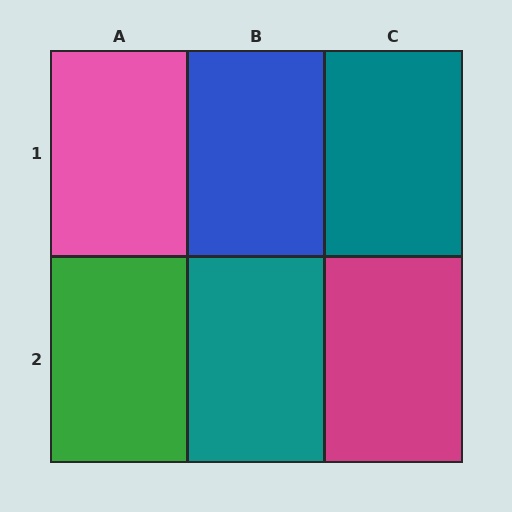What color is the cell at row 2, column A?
Green.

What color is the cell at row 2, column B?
Teal.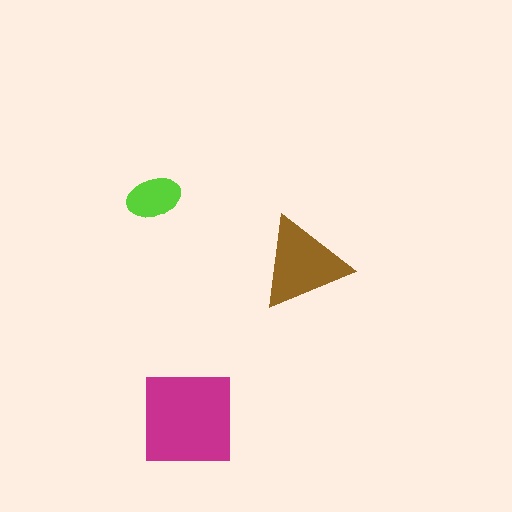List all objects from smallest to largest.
The lime ellipse, the brown triangle, the magenta square.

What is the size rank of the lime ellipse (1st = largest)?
3rd.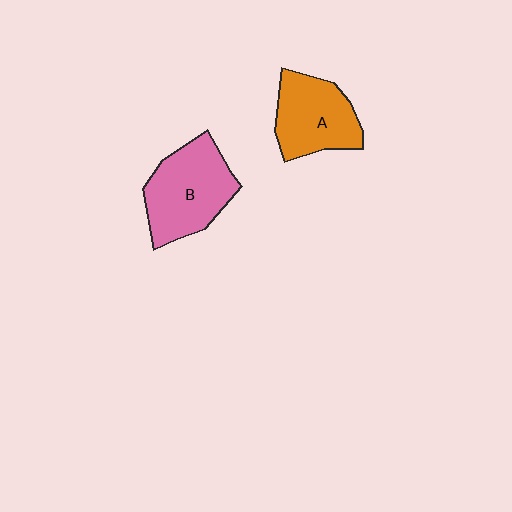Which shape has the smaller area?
Shape A (orange).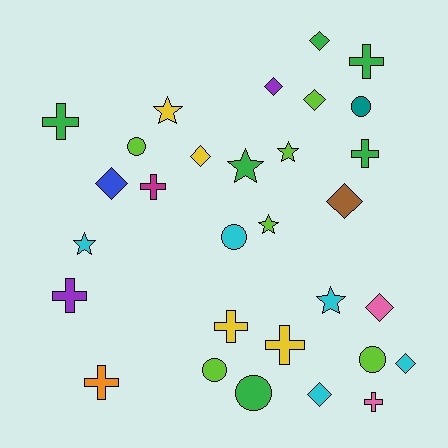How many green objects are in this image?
There are 6 green objects.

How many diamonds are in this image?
There are 9 diamonds.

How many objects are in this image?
There are 30 objects.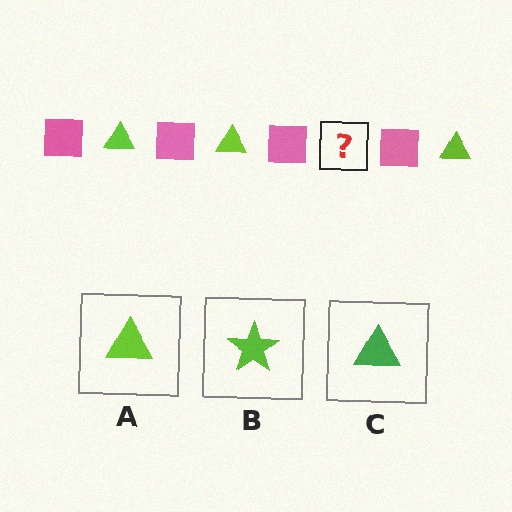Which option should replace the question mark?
Option A.